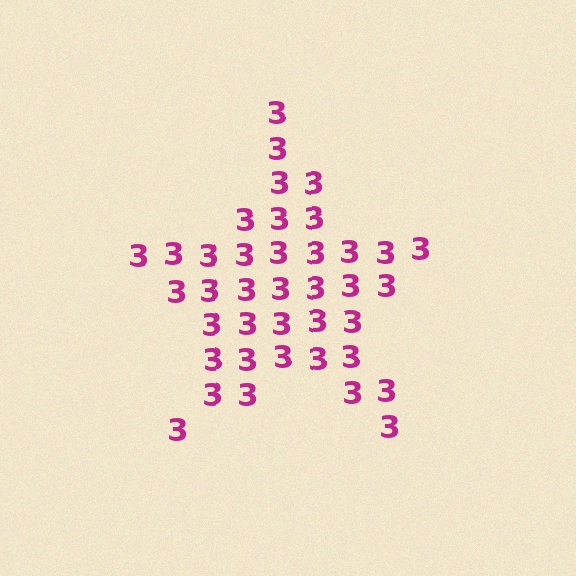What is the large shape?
The large shape is a star.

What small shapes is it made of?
It is made of small digit 3's.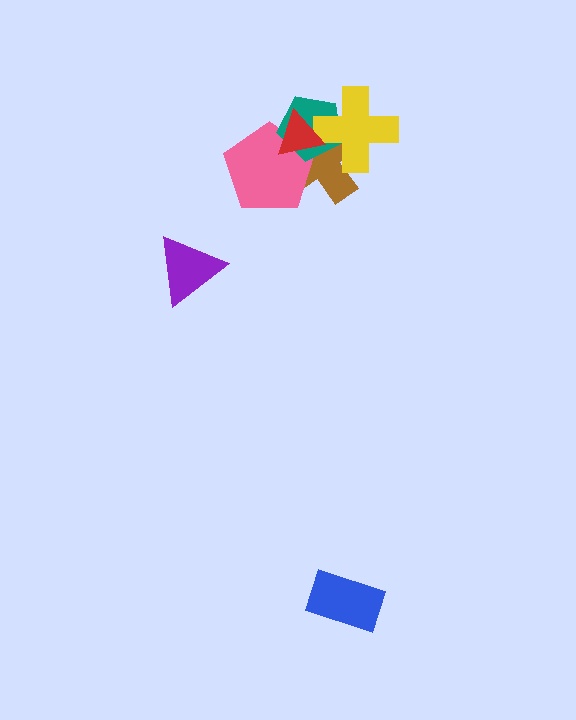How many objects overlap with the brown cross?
4 objects overlap with the brown cross.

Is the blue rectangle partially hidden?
No, no other shape covers it.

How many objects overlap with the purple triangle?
0 objects overlap with the purple triangle.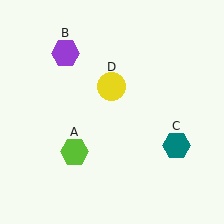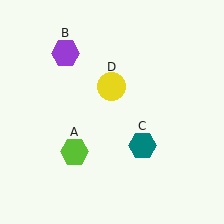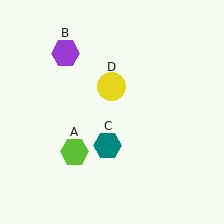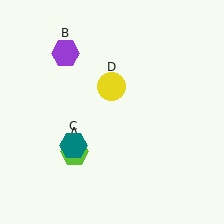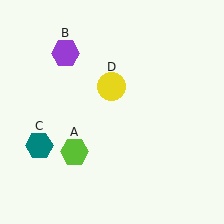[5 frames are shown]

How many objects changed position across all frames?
1 object changed position: teal hexagon (object C).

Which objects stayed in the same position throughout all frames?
Lime hexagon (object A) and purple hexagon (object B) and yellow circle (object D) remained stationary.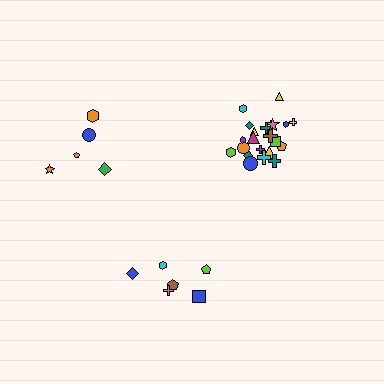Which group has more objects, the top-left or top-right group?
The top-right group.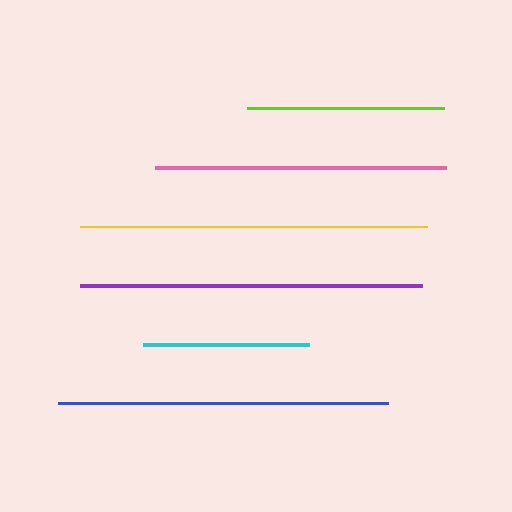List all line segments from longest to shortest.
From longest to shortest: yellow, purple, blue, pink, lime, cyan.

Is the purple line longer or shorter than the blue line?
The purple line is longer than the blue line.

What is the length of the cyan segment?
The cyan segment is approximately 167 pixels long.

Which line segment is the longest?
The yellow line is the longest at approximately 347 pixels.